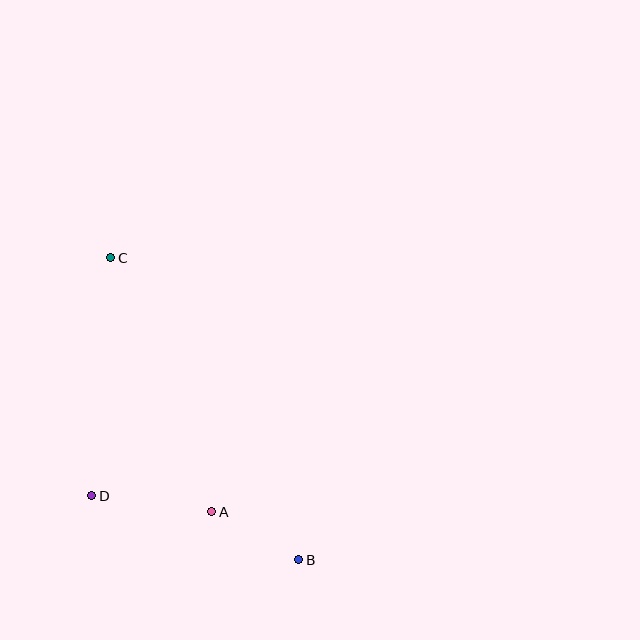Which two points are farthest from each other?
Points B and C are farthest from each other.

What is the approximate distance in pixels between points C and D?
The distance between C and D is approximately 239 pixels.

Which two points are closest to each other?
Points A and B are closest to each other.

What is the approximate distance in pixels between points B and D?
The distance between B and D is approximately 217 pixels.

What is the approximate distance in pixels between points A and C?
The distance between A and C is approximately 273 pixels.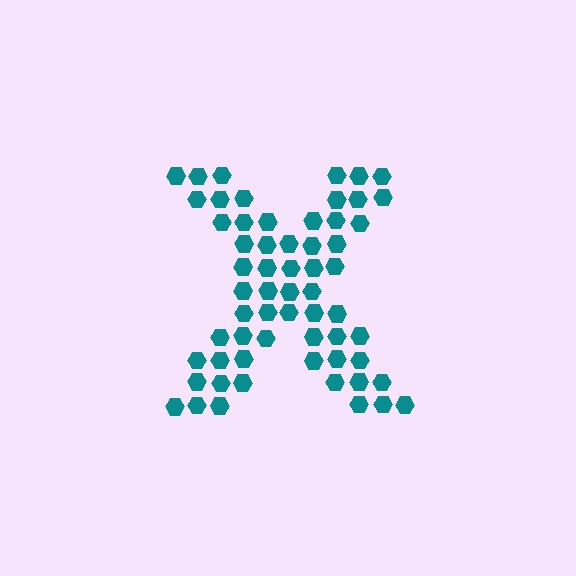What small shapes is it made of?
It is made of small hexagons.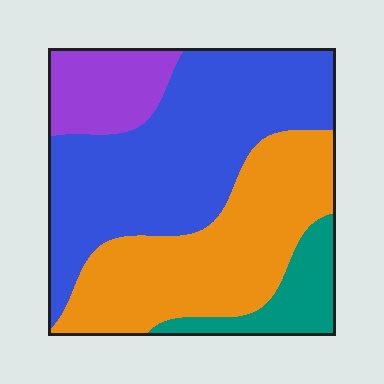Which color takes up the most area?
Blue, at roughly 45%.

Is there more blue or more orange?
Blue.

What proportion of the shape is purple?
Purple takes up less than a quarter of the shape.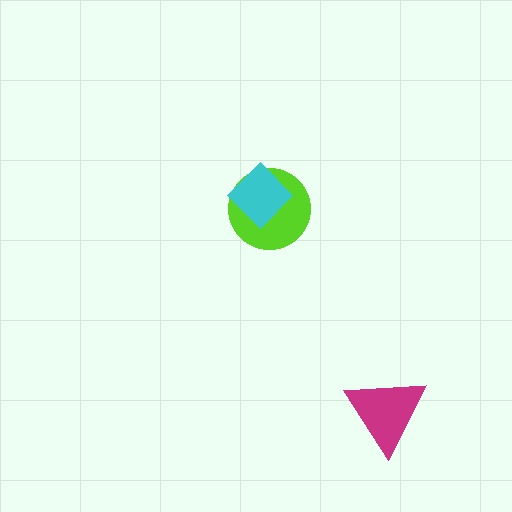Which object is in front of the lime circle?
The cyan diamond is in front of the lime circle.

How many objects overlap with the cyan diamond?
1 object overlaps with the cyan diamond.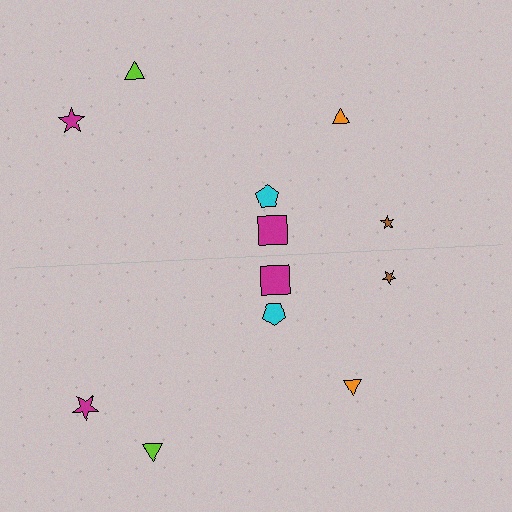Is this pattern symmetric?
Yes, this pattern has bilateral (reflection) symmetry.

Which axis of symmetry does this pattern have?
The pattern has a horizontal axis of symmetry running through the center of the image.